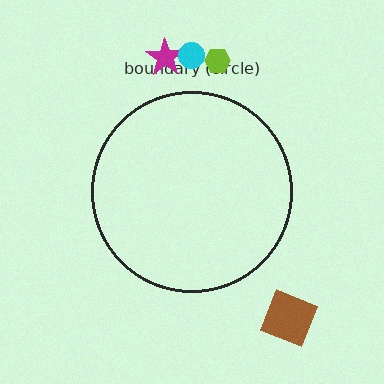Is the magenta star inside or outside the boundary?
Outside.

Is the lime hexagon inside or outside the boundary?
Outside.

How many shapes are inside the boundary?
0 inside, 4 outside.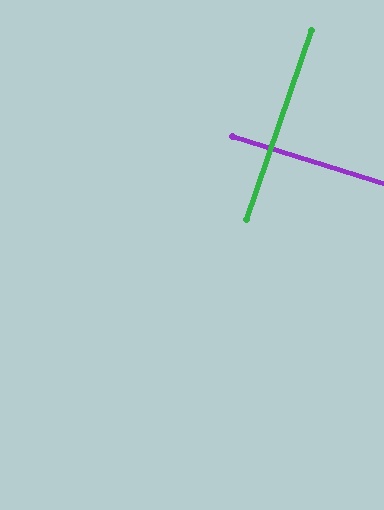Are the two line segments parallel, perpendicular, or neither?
Perpendicular — they meet at approximately 88°.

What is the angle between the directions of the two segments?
Approximately 88 degrees.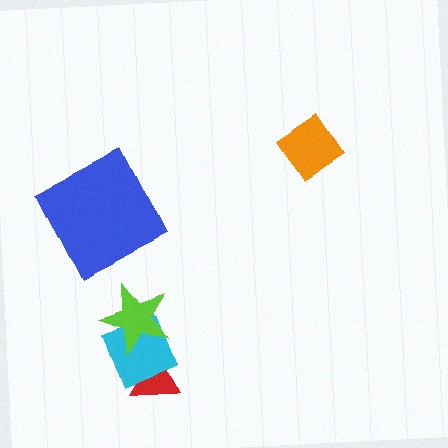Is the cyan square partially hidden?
Yes, it is partially covered by another shape.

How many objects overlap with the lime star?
1 object overlaps with the lime star.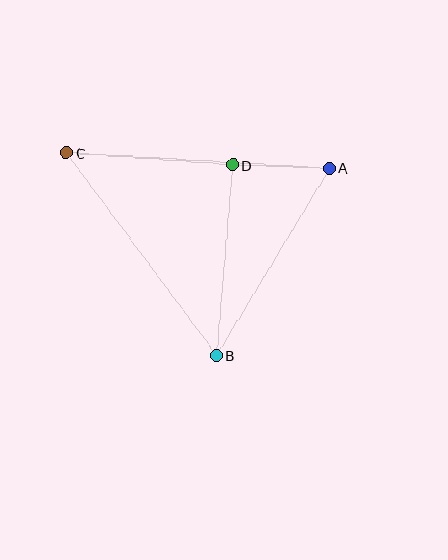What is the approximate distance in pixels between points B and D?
The distance between B and D is approximately 192 pixels.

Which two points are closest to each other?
Points A and D are closest to each other.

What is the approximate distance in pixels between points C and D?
The distance between C and D is approximately 167 pixels.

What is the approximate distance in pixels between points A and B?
The distance between A and B is approximately 219 pixels.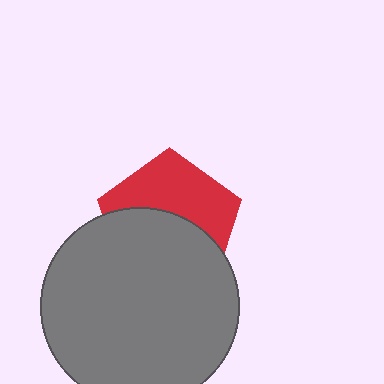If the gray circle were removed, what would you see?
You would see the complete red pentagon.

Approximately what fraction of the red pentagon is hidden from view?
Roughly 53% of the red pentagon is hidden behind the gray circle.